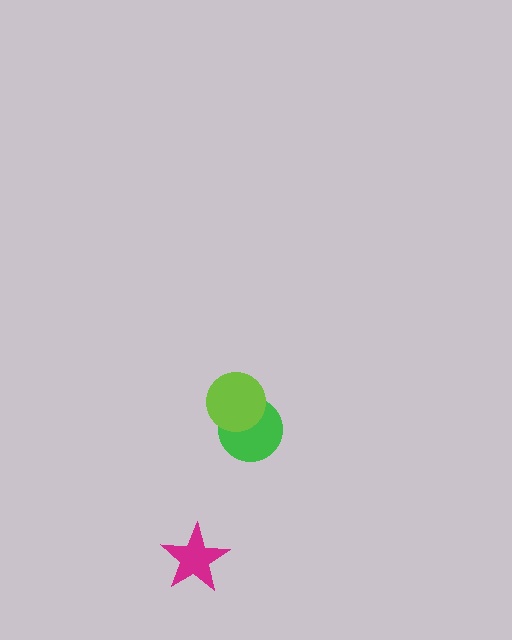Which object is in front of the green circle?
The lime circle is in front of the green circle.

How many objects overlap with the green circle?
1 object overlaps with the green circle.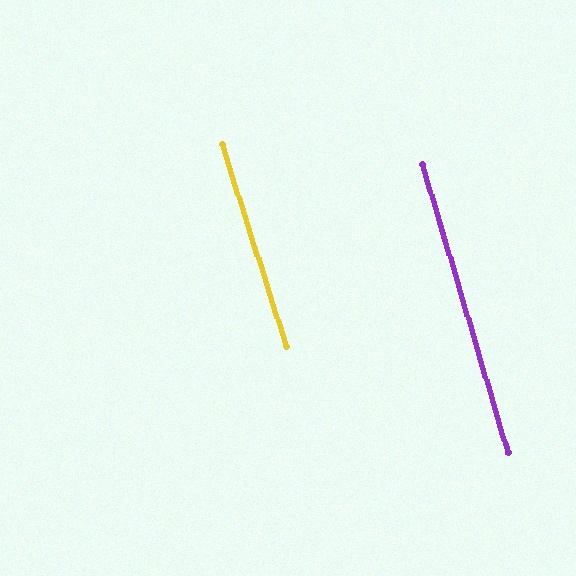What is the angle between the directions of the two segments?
Approximately 1 degree.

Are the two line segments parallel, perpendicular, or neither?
Parallel — their directions differ by only 1.1°.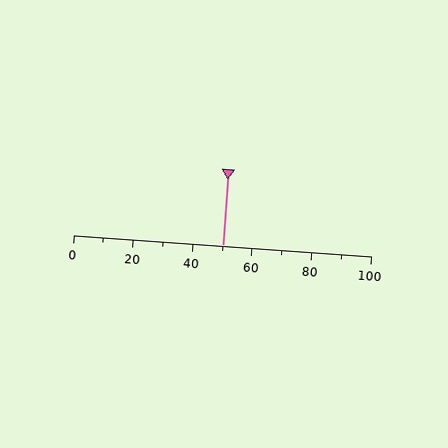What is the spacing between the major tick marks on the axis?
The major ticks are spaced 20 apart.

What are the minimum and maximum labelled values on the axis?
The axis runs from 0 to 100.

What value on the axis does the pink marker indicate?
The marker indicates approximately 50.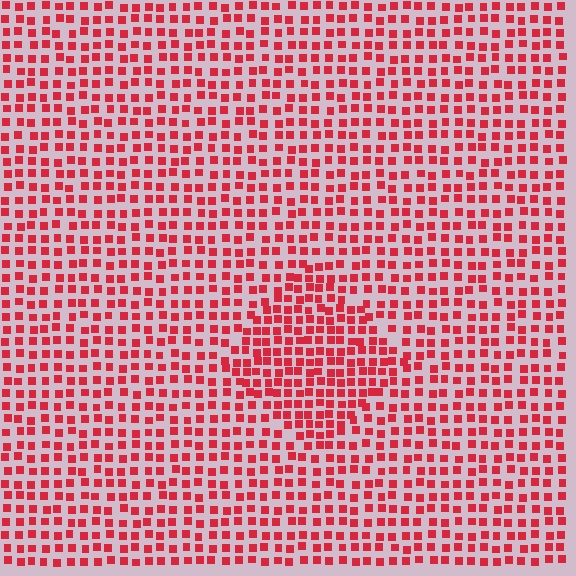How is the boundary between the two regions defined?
The boundary is defined by a change in element density (approximately 1.5x ratio). All elements are the same color, size, and shape.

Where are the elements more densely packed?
The elements are more densely packed inside the diamond boundary.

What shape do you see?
I see a diamond.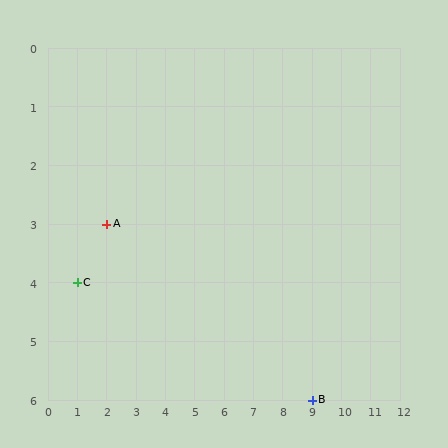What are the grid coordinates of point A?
Point A is at grid coordinates (2, 3).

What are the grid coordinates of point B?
Point B is at grid coordinates (9, 6).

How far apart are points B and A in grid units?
Points B and A are 7 columns and 3 rows apart (about 7.6 grid units diagonally).